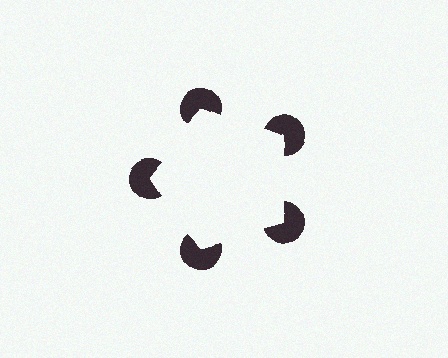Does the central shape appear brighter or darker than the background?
It typically appears slightly brighter than the background, even though no actual brightness change is drawn.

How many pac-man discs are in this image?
There are 5 — one at each vertex of the illusory pentagon.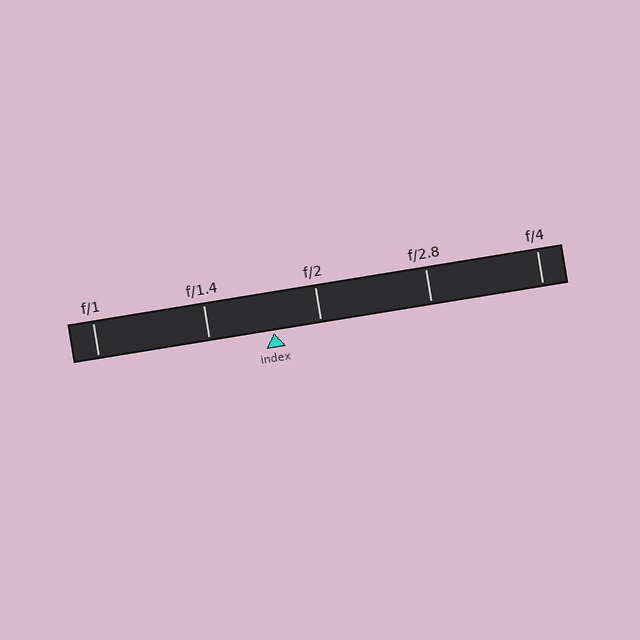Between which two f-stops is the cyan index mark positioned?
The index mark is between f/1.4 and f/2.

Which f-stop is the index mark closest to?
The index mark is closest to f/2.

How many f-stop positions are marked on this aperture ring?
There are 5 f-stop positions marked.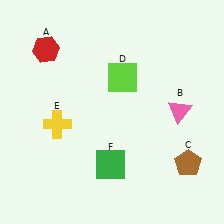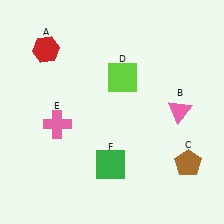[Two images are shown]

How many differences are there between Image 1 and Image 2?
There is 1 difference between the two images.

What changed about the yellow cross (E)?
In Image 1, E is yellow. In Image 2, it changed to pink.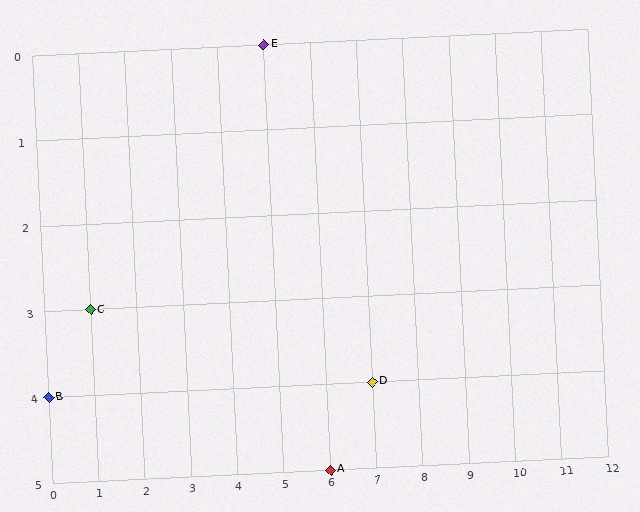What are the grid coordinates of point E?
Point E is at grid coordinates (5, 0).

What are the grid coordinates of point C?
Point C is at grid coordinates (1, 3).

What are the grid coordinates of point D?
Point D is at grid coordinates (7, 4).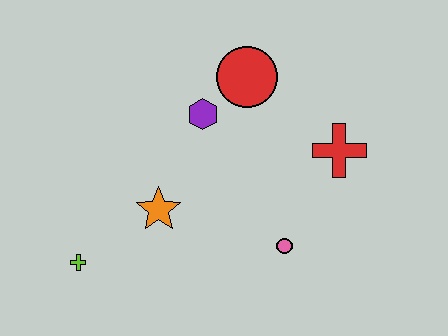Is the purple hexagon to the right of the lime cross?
Yes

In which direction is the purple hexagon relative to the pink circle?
The purple hexagon is above the pink circle.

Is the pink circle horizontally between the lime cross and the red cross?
Yes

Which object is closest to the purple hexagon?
The red circle is closest to the purple hexagon.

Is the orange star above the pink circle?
Yes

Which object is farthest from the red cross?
The lime cross is farthest from the red cross.